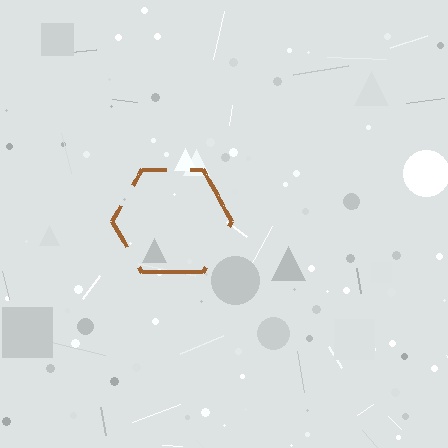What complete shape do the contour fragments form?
The contour fragments form a hexagon.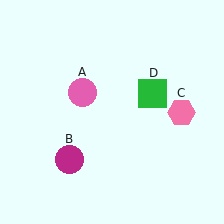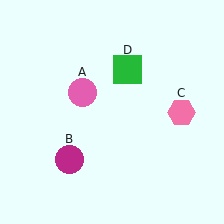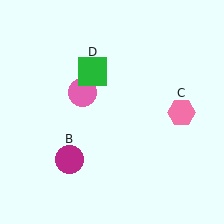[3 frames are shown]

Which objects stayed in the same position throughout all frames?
Pink circle (object A) and magenta circle (object B) and pink hexagon (object C) remained stationary.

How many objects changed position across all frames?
1 object changed position: green square (object D).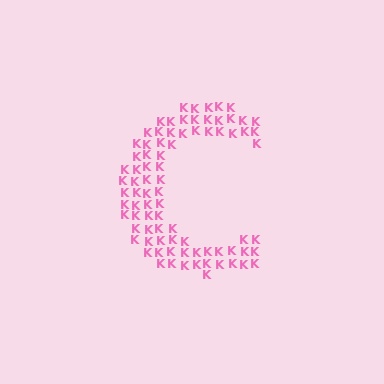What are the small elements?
The small elements are letter K's.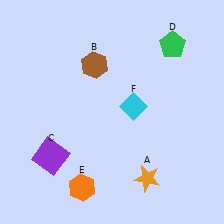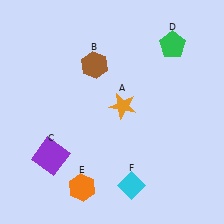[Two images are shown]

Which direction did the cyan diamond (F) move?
The cyan diamond (F) moved down.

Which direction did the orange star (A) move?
The orange star (A) moved up.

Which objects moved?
The objects that moved are: the orange star (A), the cyan diamond (F).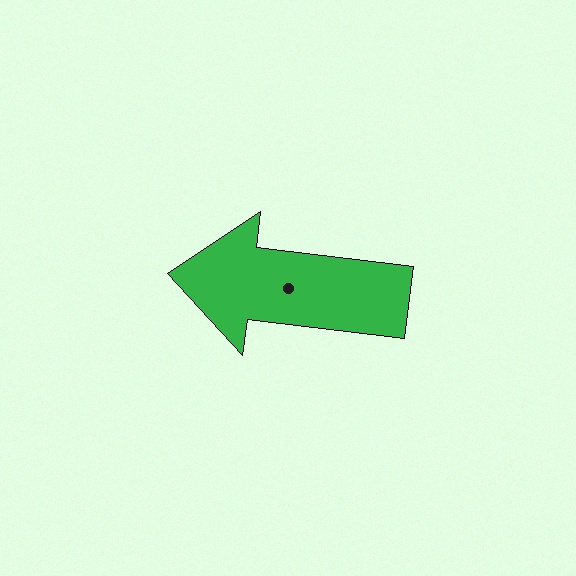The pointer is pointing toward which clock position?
Roughly 9 o'clock.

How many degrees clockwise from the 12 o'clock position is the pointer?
Approximately 277 degrees.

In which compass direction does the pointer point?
West.